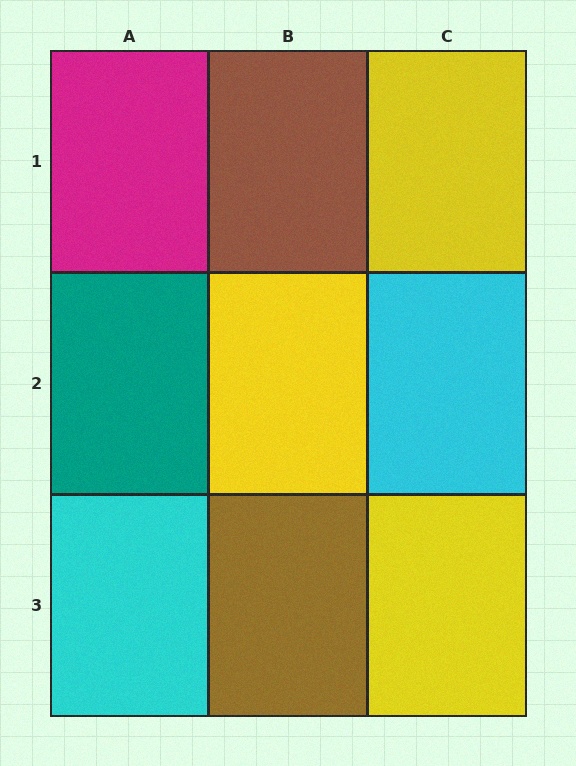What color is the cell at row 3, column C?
Yellow.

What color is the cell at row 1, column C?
Yellow.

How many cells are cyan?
2 cells are cyan.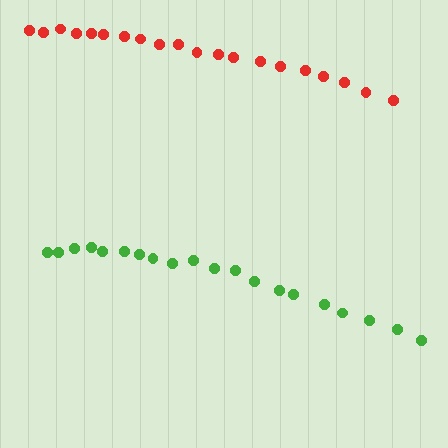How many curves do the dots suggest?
There are 2 distinct paths.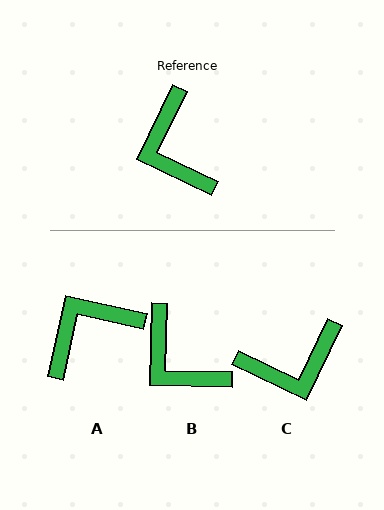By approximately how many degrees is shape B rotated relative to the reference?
Approximately 25 degrees counter-clockwise.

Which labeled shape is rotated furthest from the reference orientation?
C, about 90 degrees away.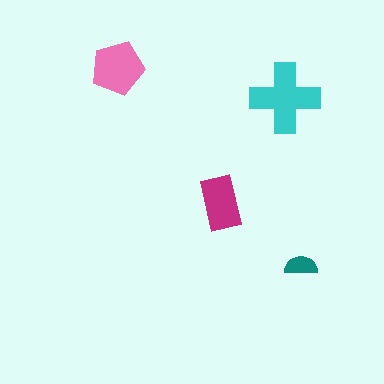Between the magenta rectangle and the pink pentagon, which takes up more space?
The pink pentagon.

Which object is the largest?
The cyan cross.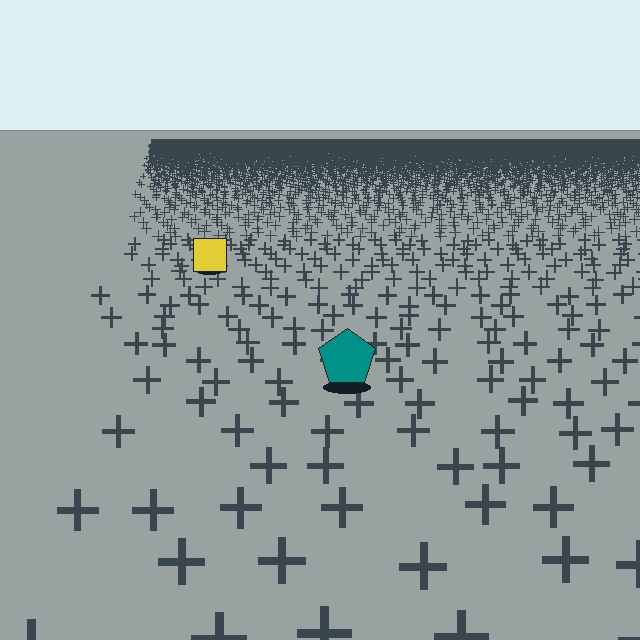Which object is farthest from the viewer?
The yellow square is farthest from the viewer. It appears smaller and the ground texture around it is denser.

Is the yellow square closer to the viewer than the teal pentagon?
No. The teal pentagon is closer — you can tell from the texture gradient: the ground texture is coarser near it.